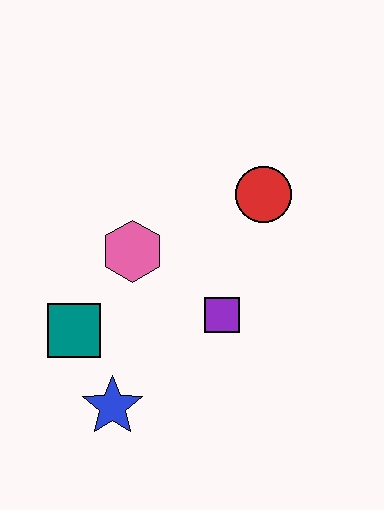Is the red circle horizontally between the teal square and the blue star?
No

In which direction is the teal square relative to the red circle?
The teal square is to the left of the red circle.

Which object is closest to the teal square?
The blue star is closest to the teal square.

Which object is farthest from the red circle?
The blue star is farthest from the red circle.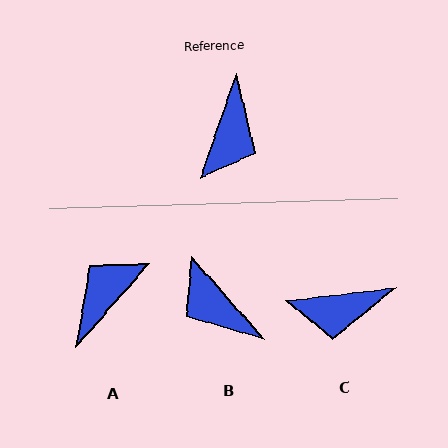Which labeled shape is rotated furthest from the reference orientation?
A, about 158 degrees away.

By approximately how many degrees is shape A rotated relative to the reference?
Approximately 158 degrees counter-clockwise.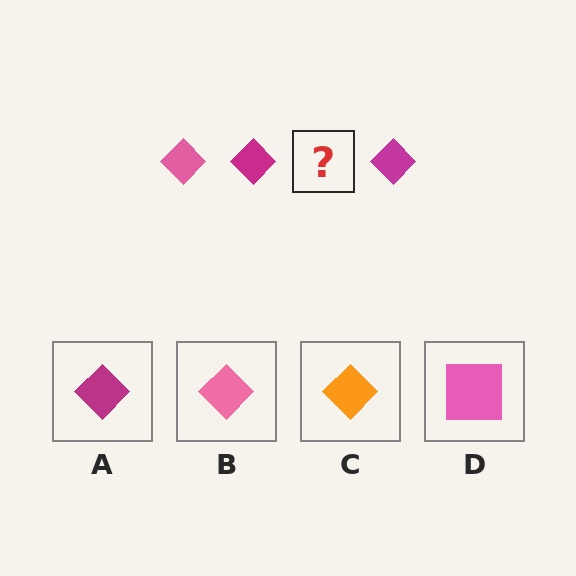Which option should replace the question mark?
Option B.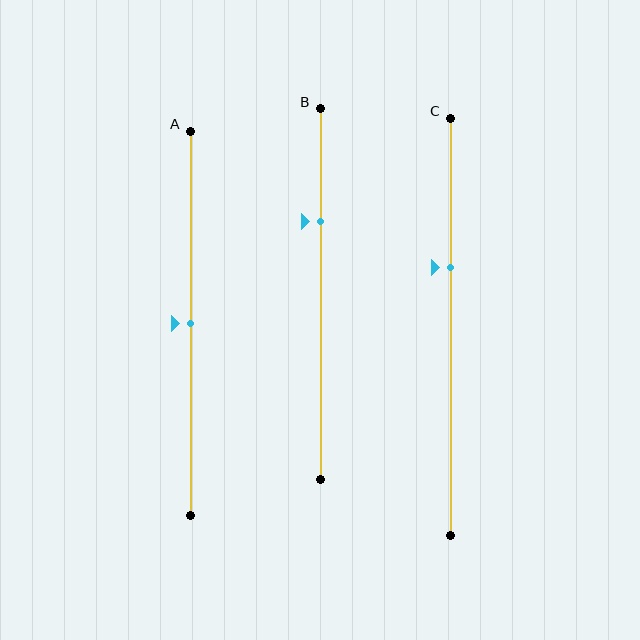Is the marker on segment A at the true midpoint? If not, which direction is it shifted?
Yes, the marker on segment A is at the true midpoint.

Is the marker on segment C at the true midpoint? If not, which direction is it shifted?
No, the marker on segment C is shifted upward by about 14% of the segment length.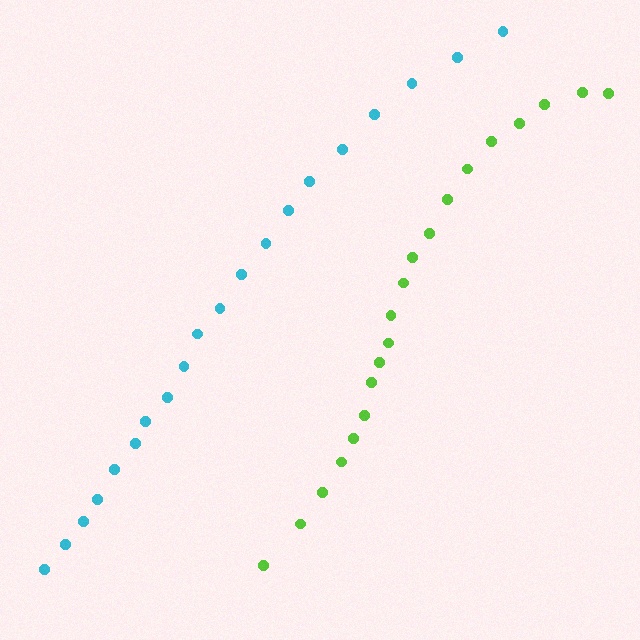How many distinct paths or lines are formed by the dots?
There are 2 distinct paths.